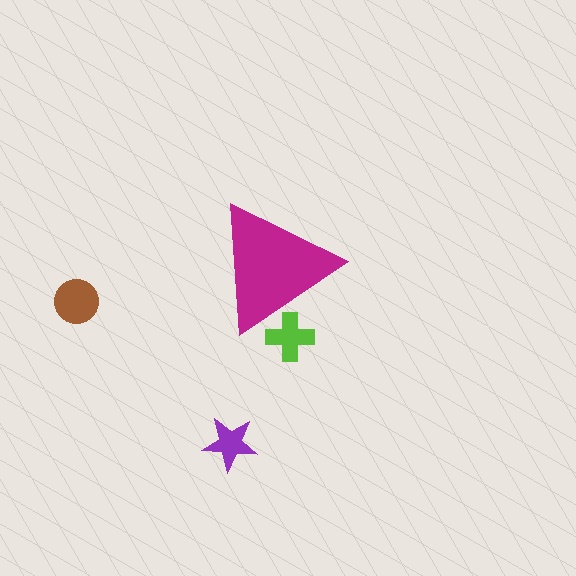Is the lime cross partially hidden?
Yes, the lime cross is partially hidden behind the magenta triangle.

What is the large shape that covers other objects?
A magenta triangle.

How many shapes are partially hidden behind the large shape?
1 shape is partially hidden.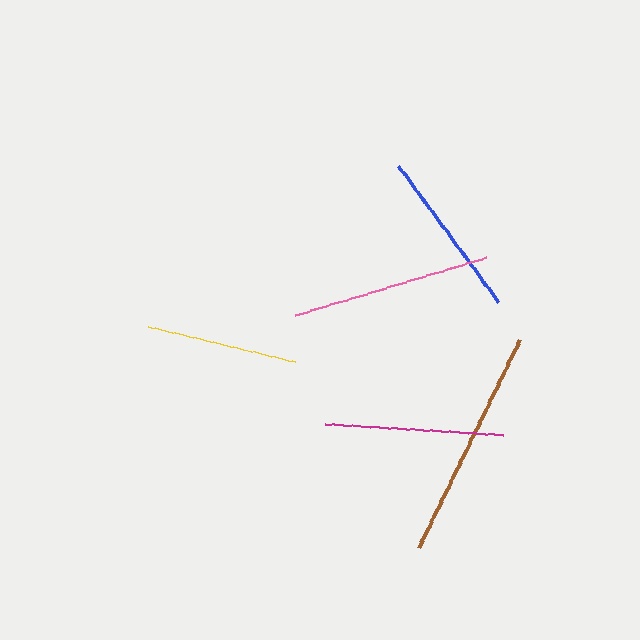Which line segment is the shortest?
The yellow line is the shortest at approximately 152 pixels.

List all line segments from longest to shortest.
From longest to shortest: brown, pink, magenta, blue, yellow.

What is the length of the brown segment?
The brown segment is approximately 232 pixels long.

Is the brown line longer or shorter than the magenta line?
The brown line is longer than the magenta line.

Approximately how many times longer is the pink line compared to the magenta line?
The pink line is approximately 1.1 times the length of the magenta line.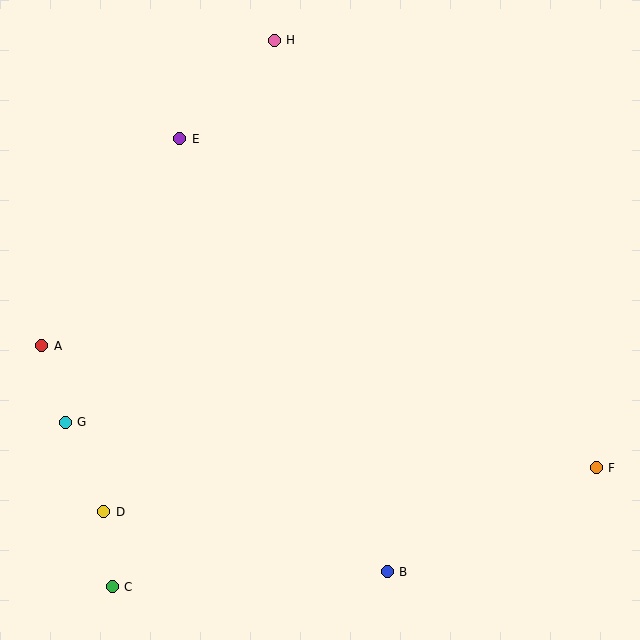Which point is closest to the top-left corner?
Point E is closest to the top-left corner.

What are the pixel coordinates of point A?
Point A is at (42, 346).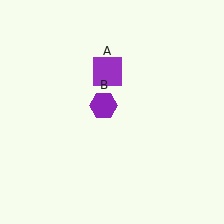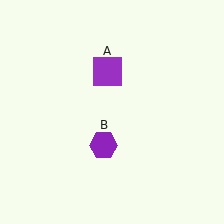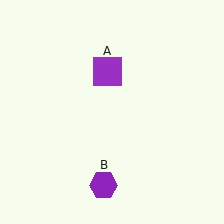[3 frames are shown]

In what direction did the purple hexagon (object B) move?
The purple hexagon (object B) moved down.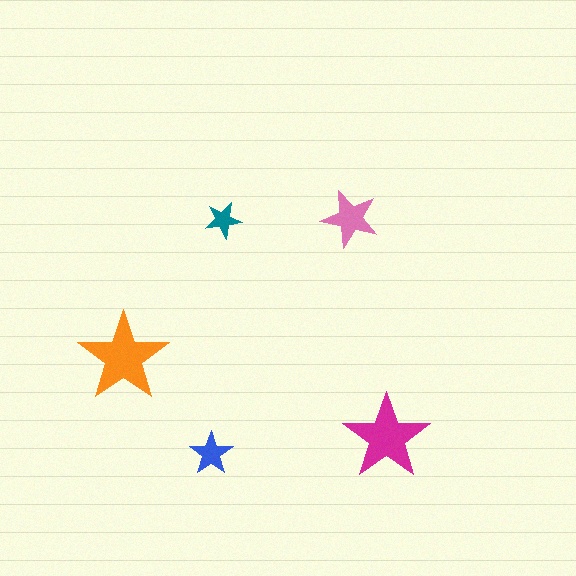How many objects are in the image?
There are 5 objects in the image.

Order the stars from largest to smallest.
the orange one, the magenta one, the pink one, the blue one, the teal one.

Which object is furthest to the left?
The orange star is leftmost.